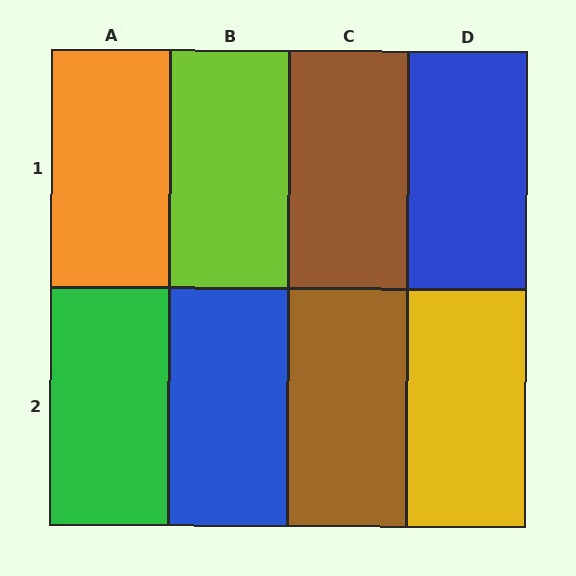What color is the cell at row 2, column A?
Green.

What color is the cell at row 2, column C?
Brown.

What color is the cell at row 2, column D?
Yellow.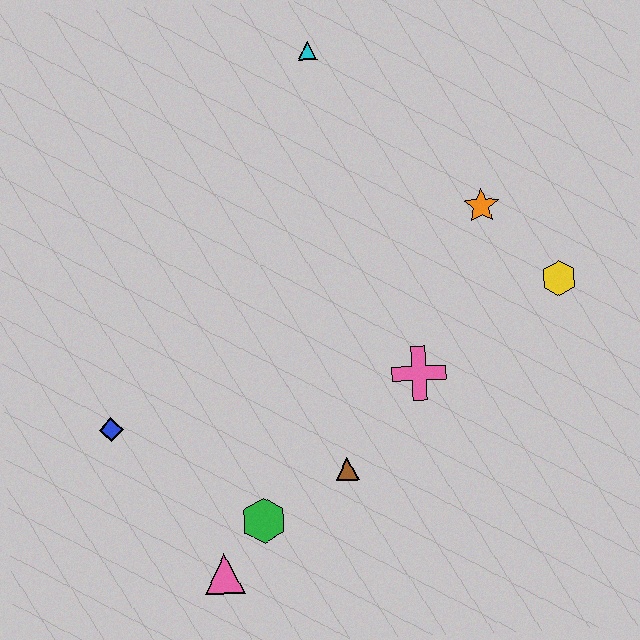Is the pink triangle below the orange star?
Yes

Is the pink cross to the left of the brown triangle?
No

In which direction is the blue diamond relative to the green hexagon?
The blue diamond is to the left of the green hexagon.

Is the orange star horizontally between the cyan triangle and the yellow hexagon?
Yes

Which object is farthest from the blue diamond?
The yellow hexagon is farthest from the blue diamond.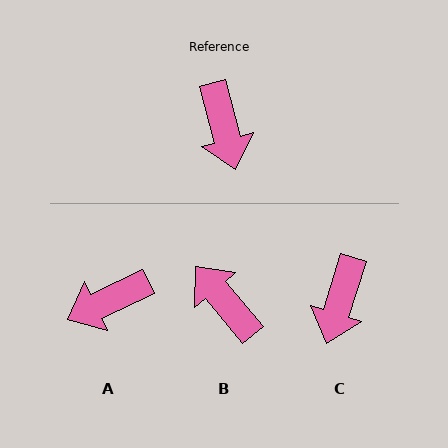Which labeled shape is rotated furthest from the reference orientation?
B, about 155 degrees away.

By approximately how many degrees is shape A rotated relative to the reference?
Approximately 80 degrees clockwise.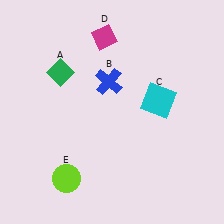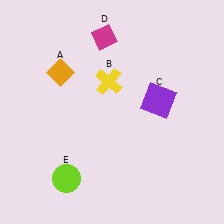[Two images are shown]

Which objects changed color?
A changed from green to orange. B changed from blue to yellow. C changed from cyan to purple.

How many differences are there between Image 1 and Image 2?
There are 3 differences between the two images.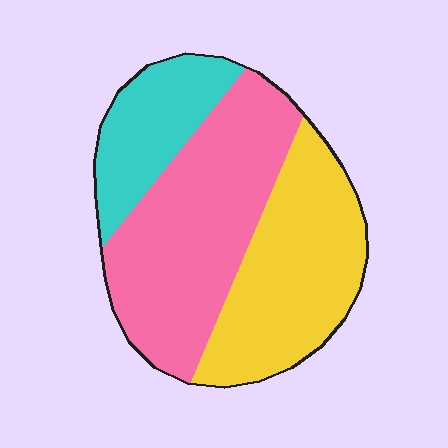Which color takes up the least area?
Cyan, at roughly 20%.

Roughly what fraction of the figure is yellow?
Yellow covers 36% of the figure.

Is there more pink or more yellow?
Pink.